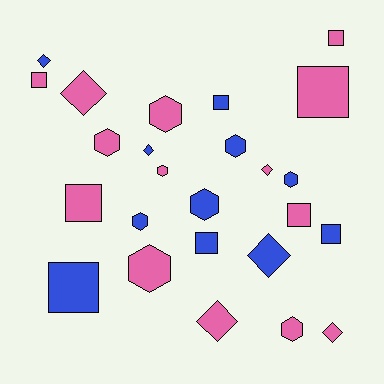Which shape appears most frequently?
Hexagon, with 9 objects.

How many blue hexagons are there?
There are 4 blue hexagons.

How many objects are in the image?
There are 25 objects.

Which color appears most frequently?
Pink, with 14 objects.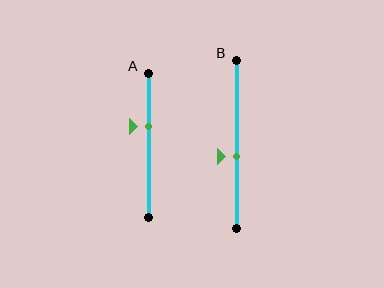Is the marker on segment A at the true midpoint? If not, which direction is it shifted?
No, the marker on segment A is shifted upward by about 13% of the segment length.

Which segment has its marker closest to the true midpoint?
Segment B has its marker closest to the true midpoint.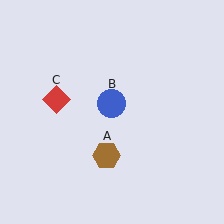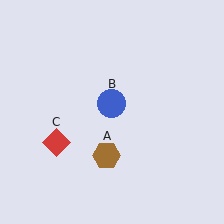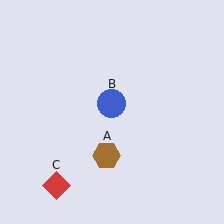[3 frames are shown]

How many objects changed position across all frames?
1 object changed position: red diamond (object C).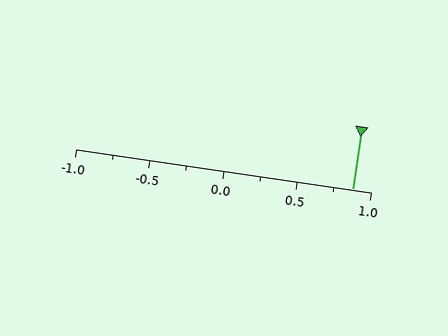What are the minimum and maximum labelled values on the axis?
The axis runs from -1.0 to 1.0.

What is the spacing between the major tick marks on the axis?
The major ticks are spaced 0.5 apart.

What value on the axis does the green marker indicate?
The marker indicates approximately 0.88.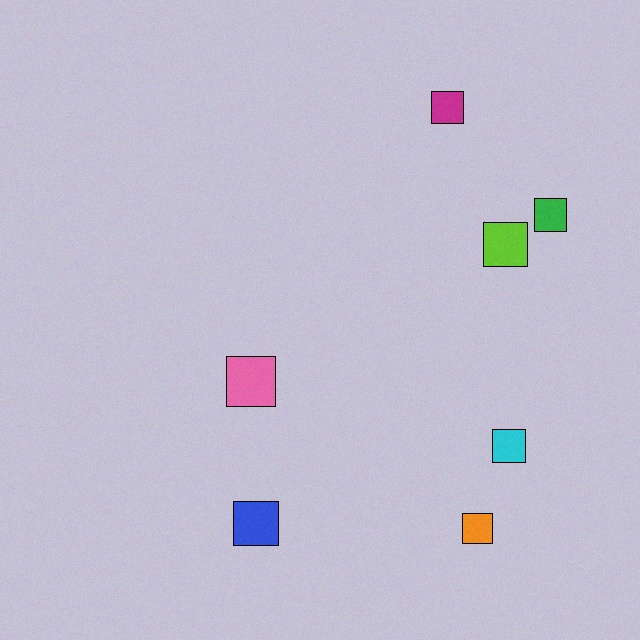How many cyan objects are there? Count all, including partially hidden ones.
There is 1 cyan object.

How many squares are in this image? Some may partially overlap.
There are 7 squares.